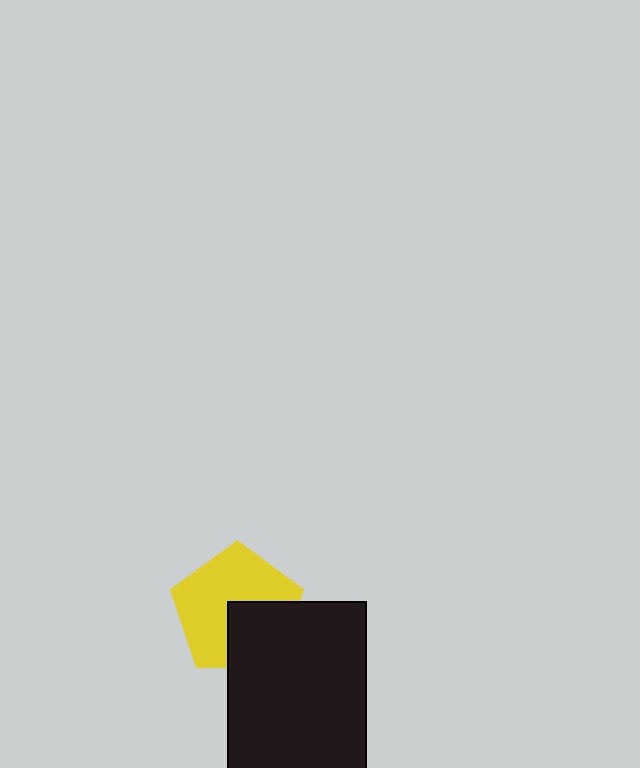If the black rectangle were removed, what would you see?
You would see the complete yellow pentagon.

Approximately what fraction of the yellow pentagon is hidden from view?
Roughly 35% of the yellow pentagon is hidden behind the black rectangle.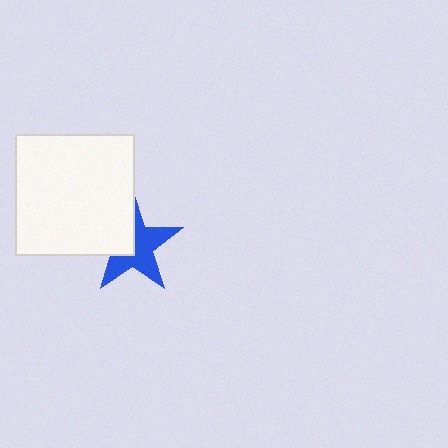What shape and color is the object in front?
The object in front is a white rectangle.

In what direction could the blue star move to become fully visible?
The blue star could move toward the lower-right. That would shift it out from behind the white rectangle entirely.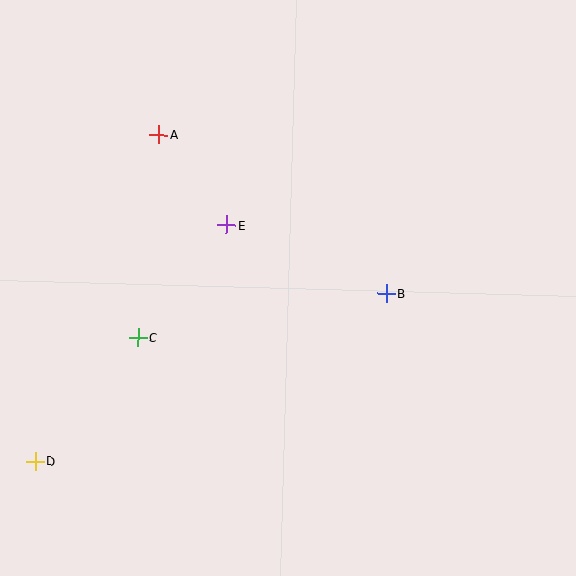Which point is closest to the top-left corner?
Point A is closest to the top-left corner.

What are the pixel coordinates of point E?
Point E is at (226, 225).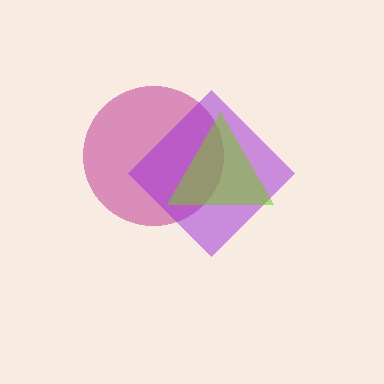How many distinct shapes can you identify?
There are 3 distinct shapes: a magenta circle, a purple diamond, a lime triangle.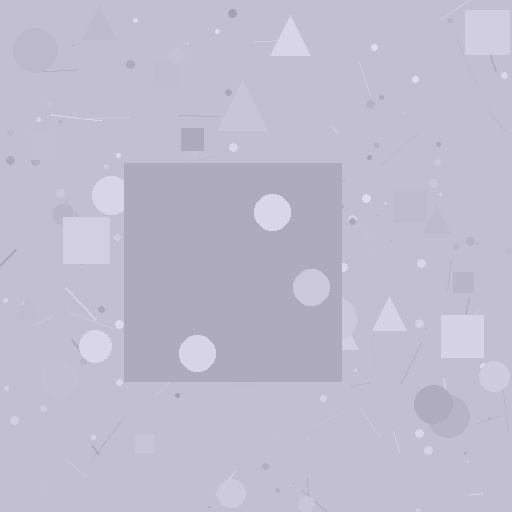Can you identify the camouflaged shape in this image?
The camouflaged shape is a square.